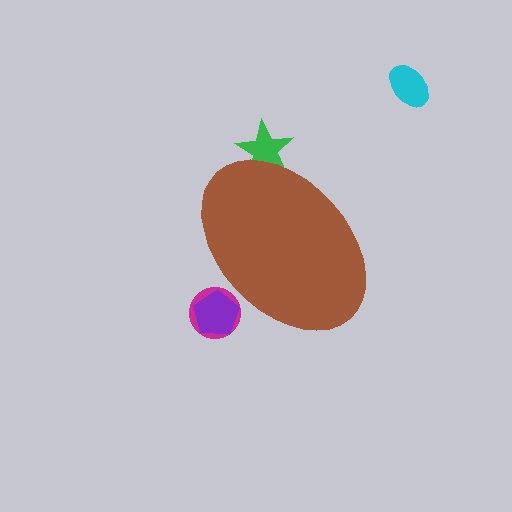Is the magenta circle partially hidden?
Yes, the magenta circle is partially hidden behind the brown ellipse.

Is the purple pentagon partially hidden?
Yes, the purple pentagon is partially hidden behind the brown ellipse.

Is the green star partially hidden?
Yes, the green star is partially hidden behind the brown ellipse.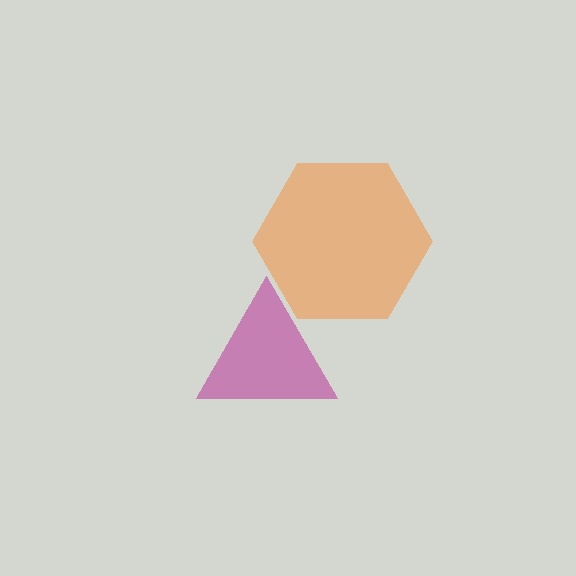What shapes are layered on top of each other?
The layered shapes are: a magenta triangle, an orange hexagon.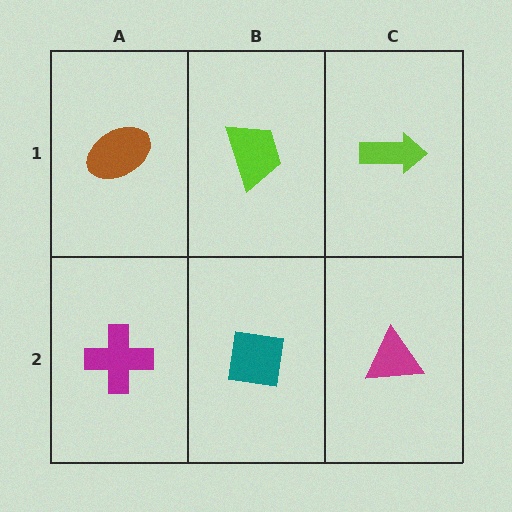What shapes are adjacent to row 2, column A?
A brown ellipse (row 1, column A), a teal square (row 2, column B).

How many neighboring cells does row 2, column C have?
2.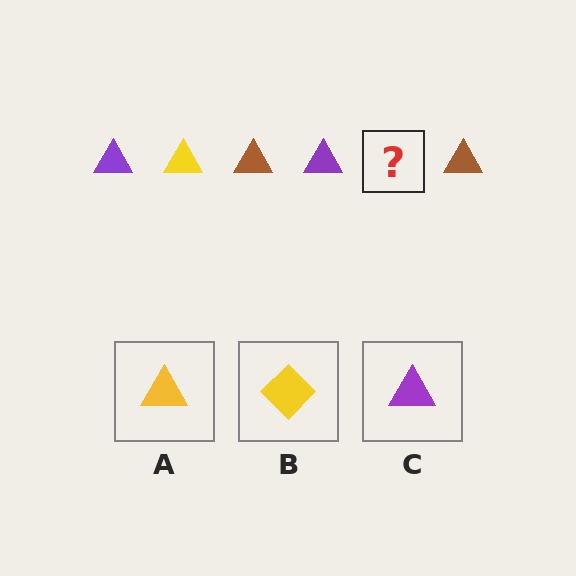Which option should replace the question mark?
Option A.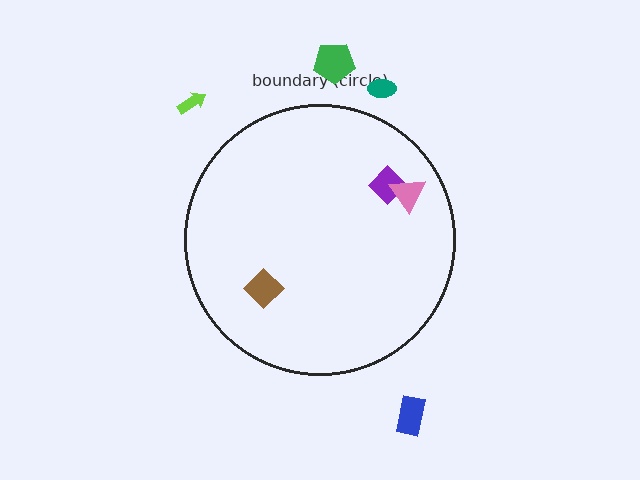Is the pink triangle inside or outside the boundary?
Inside.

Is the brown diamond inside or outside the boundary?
Inside.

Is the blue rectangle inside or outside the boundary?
Outside.